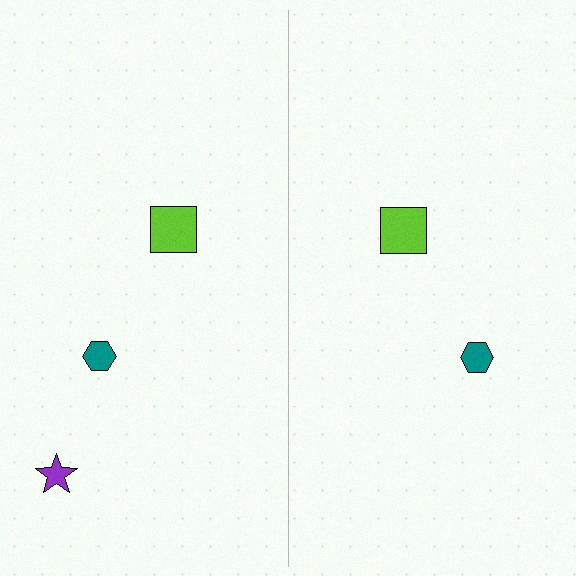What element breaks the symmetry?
A purple star is missing from the right side.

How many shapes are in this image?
There are 5 shapes in this image.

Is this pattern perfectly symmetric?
No, the pattern is not perfectly symmetric. A purple star is missing from the right side.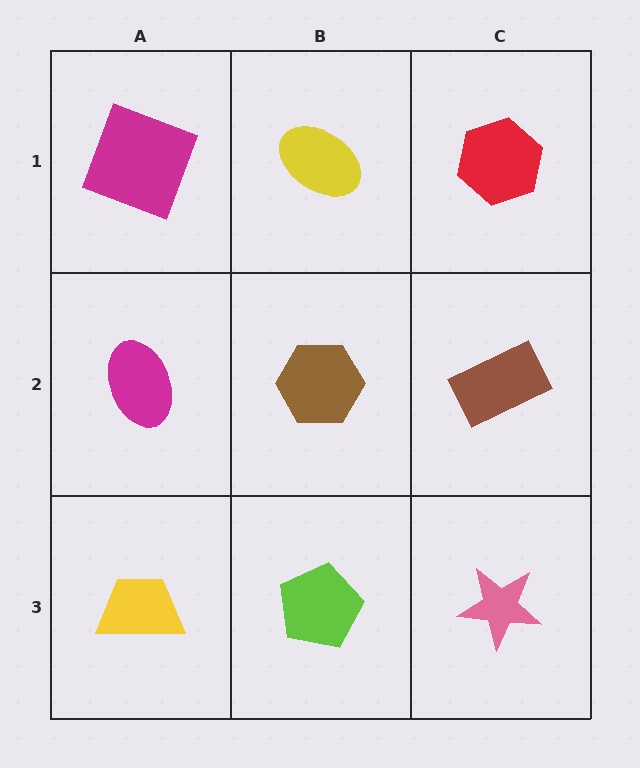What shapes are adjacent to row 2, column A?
A magenta square (row 1, column A), a yellow trapezoid (row 3, column A), a brown hexagon (row 2, column B).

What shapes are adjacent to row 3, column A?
A magenta ellipse (row 2, column A), a lime pentagon (row 3, column B).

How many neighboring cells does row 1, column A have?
2.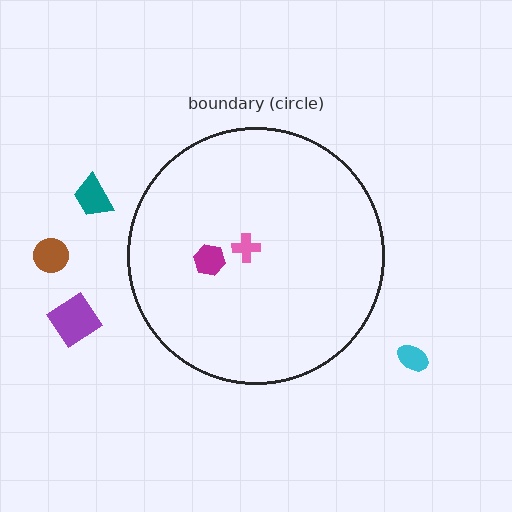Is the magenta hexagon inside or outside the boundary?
Inside.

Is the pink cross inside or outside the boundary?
Inside.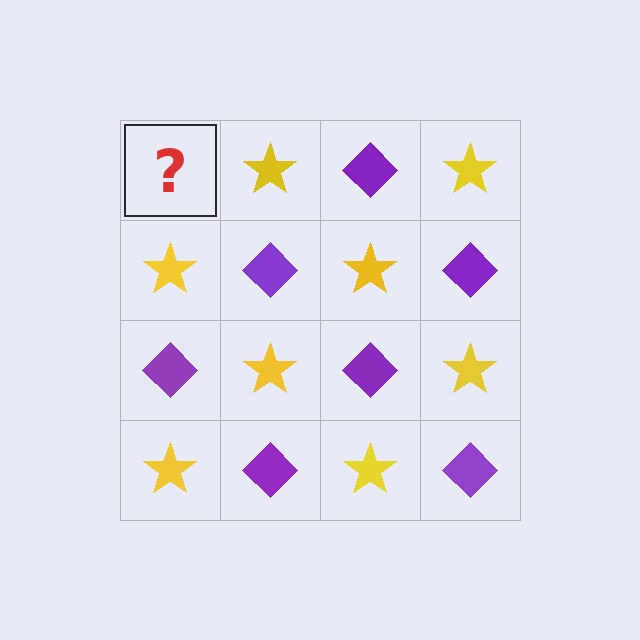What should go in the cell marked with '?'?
The missing cell should contain a purple diamond.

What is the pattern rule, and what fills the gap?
The rule is that it alternates purple diamond and yellow star in a checkerboard pattern. The gap should be filled with a purple diamond.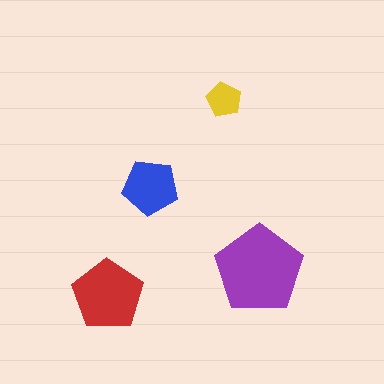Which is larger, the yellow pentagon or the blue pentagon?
The blue one.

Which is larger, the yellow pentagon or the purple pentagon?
The purple one.